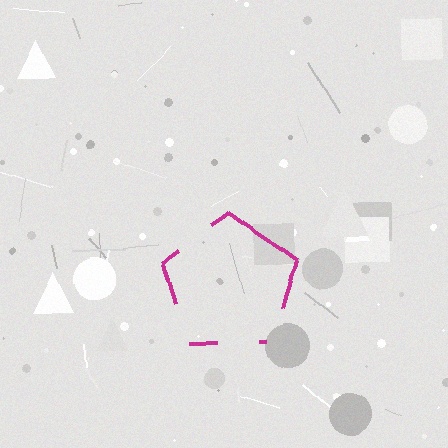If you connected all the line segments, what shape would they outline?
They would outline a pentagon.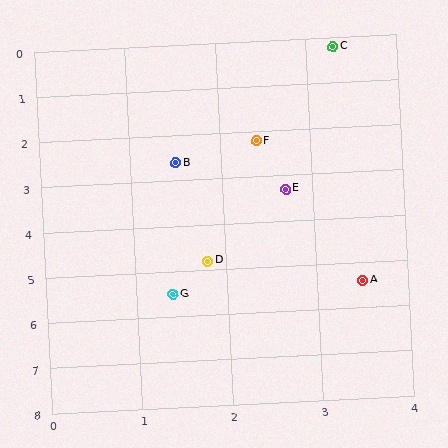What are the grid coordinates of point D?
Point D is at approximately (1.8, 4.8).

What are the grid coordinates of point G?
Point G is at approximately (1.4, 5.5).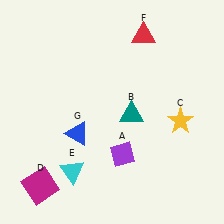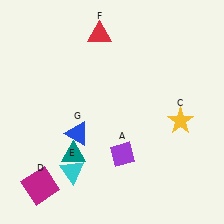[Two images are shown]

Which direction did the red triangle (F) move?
The red triangle (F) moved left.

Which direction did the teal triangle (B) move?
The teal triangle (B) moved left.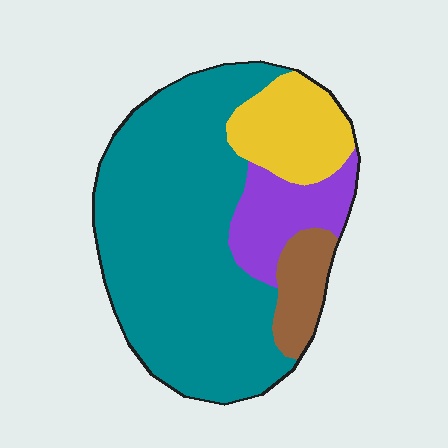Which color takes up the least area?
Brown, at roughly 10%.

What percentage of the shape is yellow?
Yellow takes up less than a quarter of the shape.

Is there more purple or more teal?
Teal.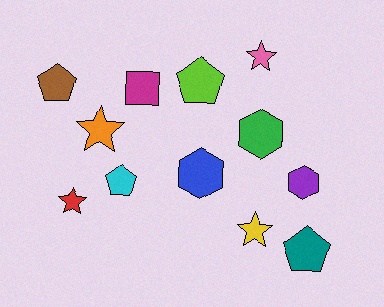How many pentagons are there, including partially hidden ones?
There are 4 pentagons.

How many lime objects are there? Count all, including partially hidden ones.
There is 1 lime object.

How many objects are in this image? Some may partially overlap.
There are 12 objects.